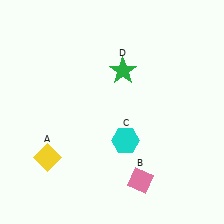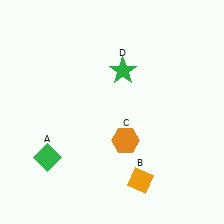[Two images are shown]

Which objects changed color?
A changed from yellow to green. B changed from pink to orange. C changed from cyan to orange.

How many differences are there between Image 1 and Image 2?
There are 3 differences between the two images.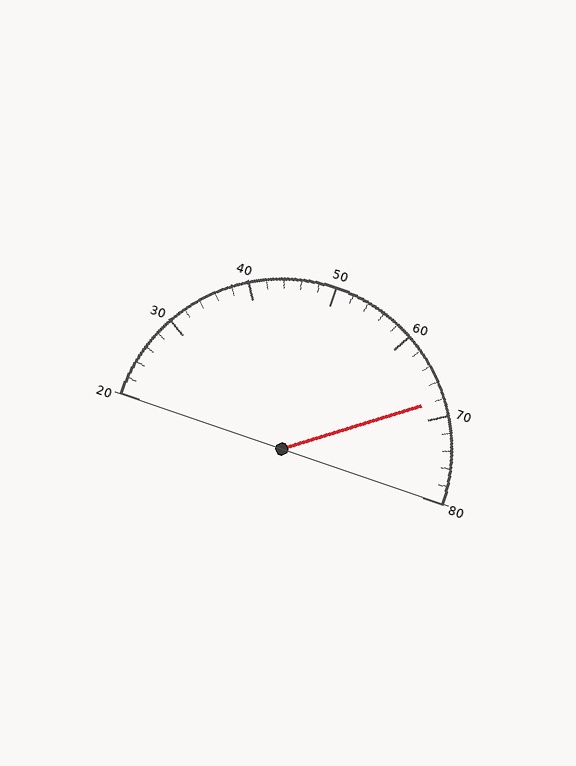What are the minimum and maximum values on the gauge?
The gauge ranges from 20 to 80.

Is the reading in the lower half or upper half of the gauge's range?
The reading is in the upper half of the range (20 to 80).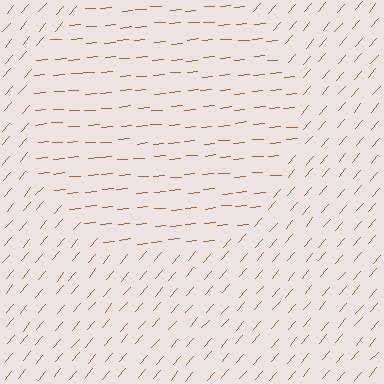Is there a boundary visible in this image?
Yes, there is a texture boundary formed by a change in line orientation.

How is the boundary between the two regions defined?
The boundary is defined purely by a change in line orientation (approximately 45 degrees difference). All lines are the same color and thickness.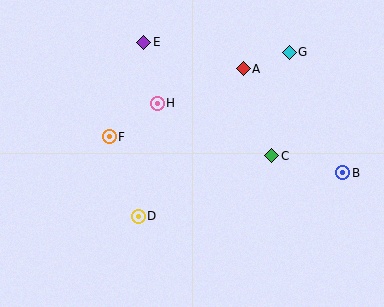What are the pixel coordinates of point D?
Point D is at (138, 216).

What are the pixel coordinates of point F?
Point F is at (109, 137).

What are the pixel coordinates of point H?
Point H is at (157, 103).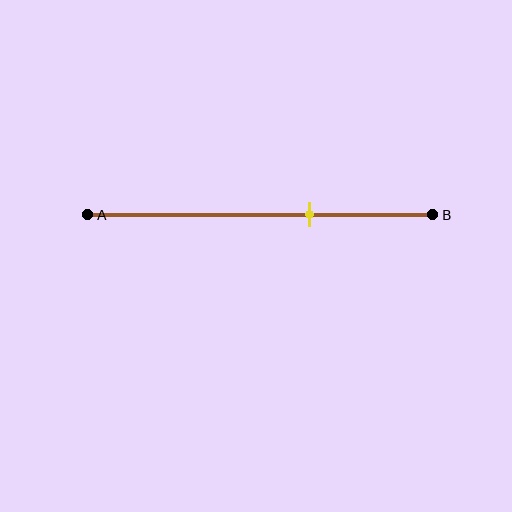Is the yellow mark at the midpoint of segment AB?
No, the mark is at about 65% from A, not at the 50% midpoint.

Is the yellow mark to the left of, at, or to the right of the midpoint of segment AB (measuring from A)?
The yellow mark is to the right of the midpoint of segment AB.